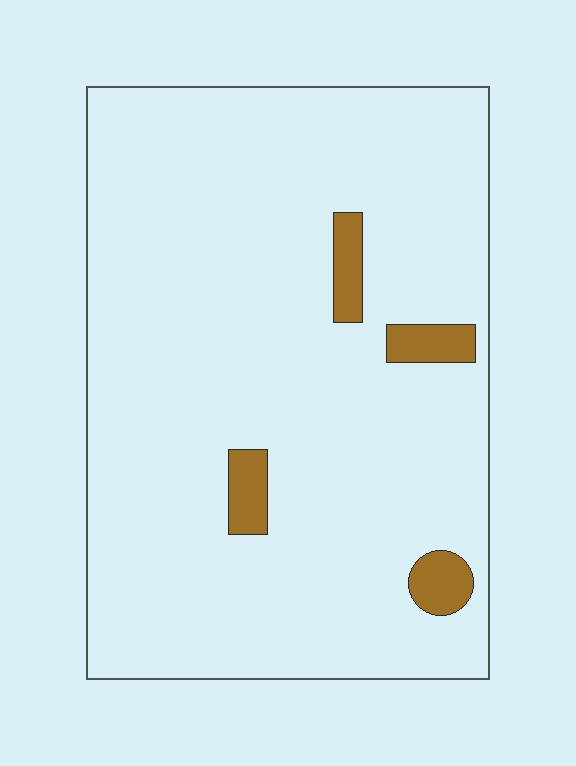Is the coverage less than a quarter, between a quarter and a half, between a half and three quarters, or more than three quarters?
Less than a quarter.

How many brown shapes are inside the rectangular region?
4.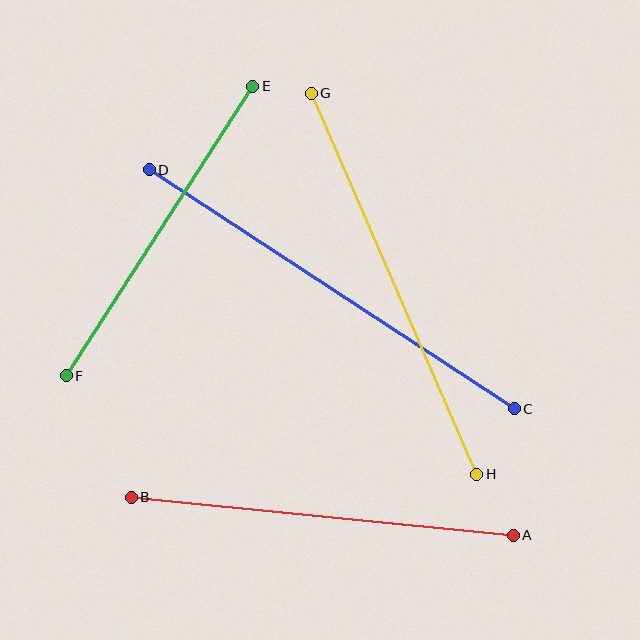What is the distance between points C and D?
The distance is approximately 436 pixels.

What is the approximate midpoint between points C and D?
The midpoint is at approximately (332, 289) pixels.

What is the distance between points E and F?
The distance is approximately 344 pixels.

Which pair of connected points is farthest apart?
Points C and D are farthest apart.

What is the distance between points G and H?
The distance is approximately 416 pixels.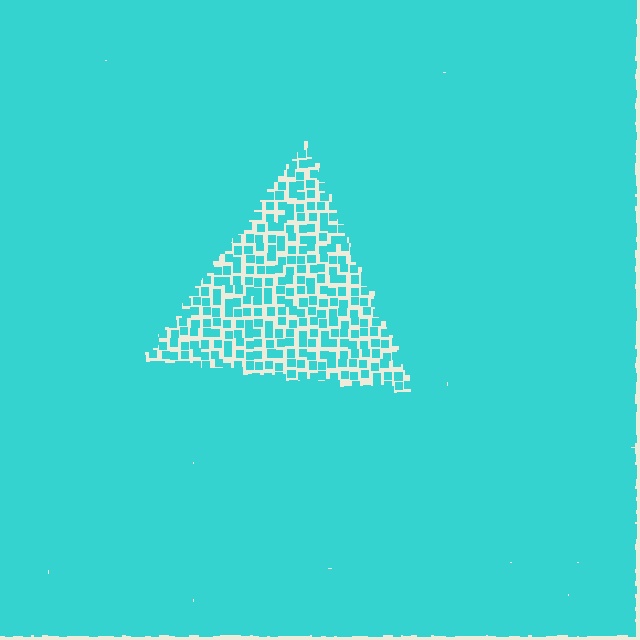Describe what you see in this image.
The image contains small cyan elements arranged at two different densities. A triangle-shaped region is visible where the elements are less densely packed than the surrounding area.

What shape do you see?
I see a triangle.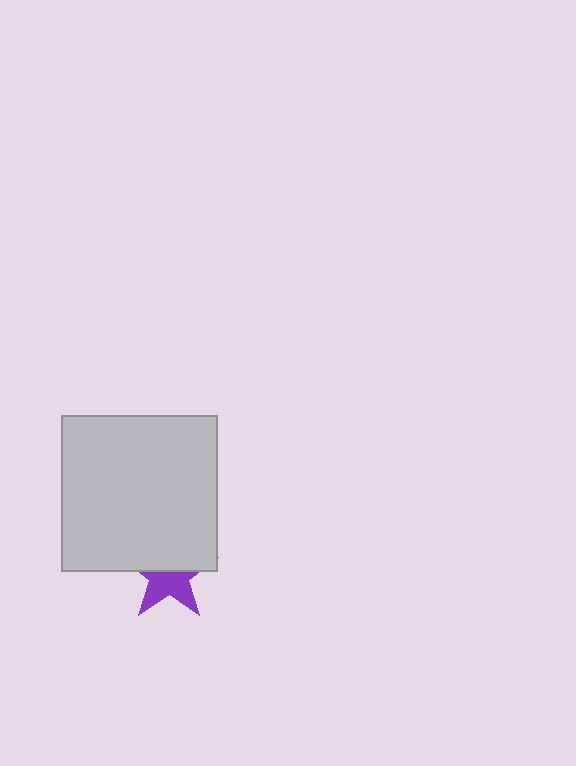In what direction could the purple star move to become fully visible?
The purple star could move down. That would shift it out from behind the light gray square entirely.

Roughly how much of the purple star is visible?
About half of it is visible (roughly 51%).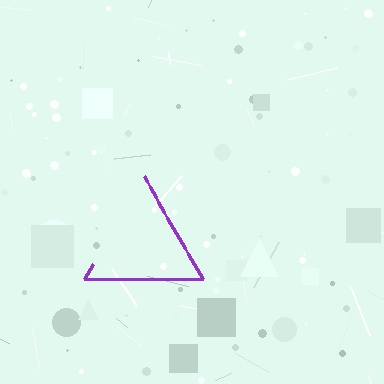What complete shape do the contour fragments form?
The contour fragments form a triangle.